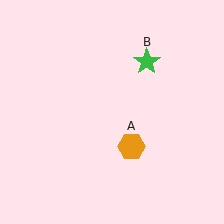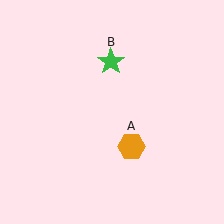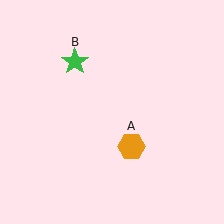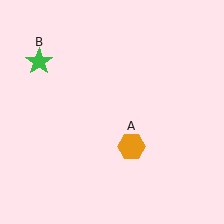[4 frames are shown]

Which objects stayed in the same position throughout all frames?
Orange hexagon (object A) remained stationary.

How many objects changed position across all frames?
1 object changed position: green star (object B).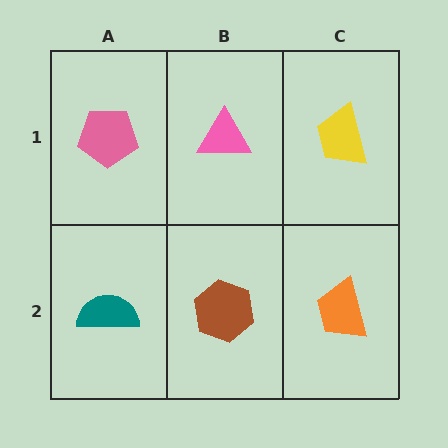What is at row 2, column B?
A brown hexagon.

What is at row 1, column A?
A pink pentagon.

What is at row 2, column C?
An orange trapezoid.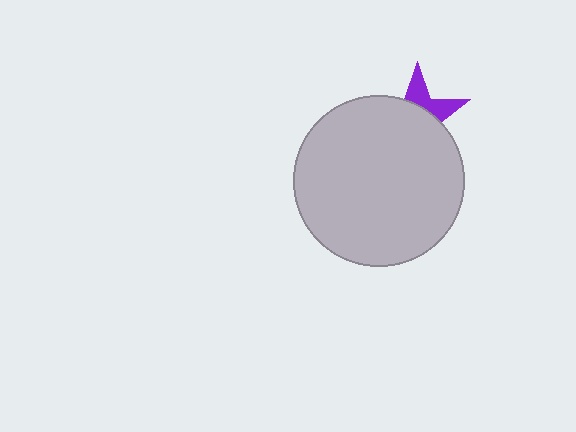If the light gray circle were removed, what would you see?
You would see the complete purple star.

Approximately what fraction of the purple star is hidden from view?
Roughly 69% of the purple star is hidden behind the light gray circle.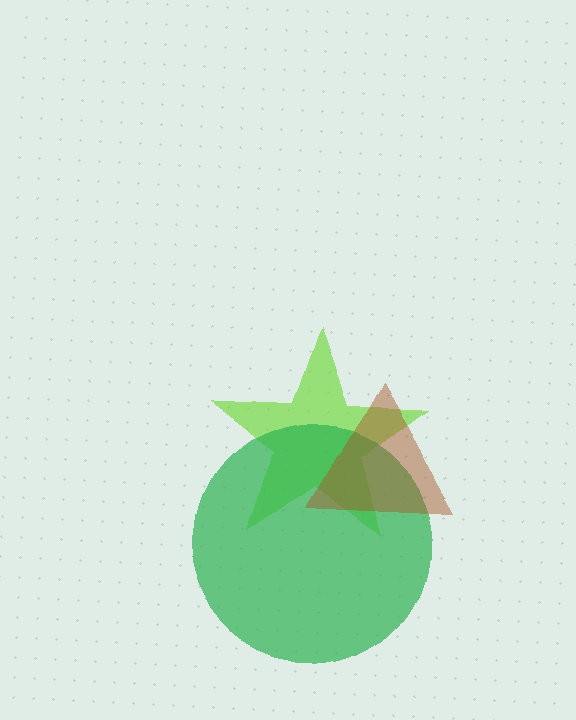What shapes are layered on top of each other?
The layered shapes are: a lime star, a green circle, a brown triangle.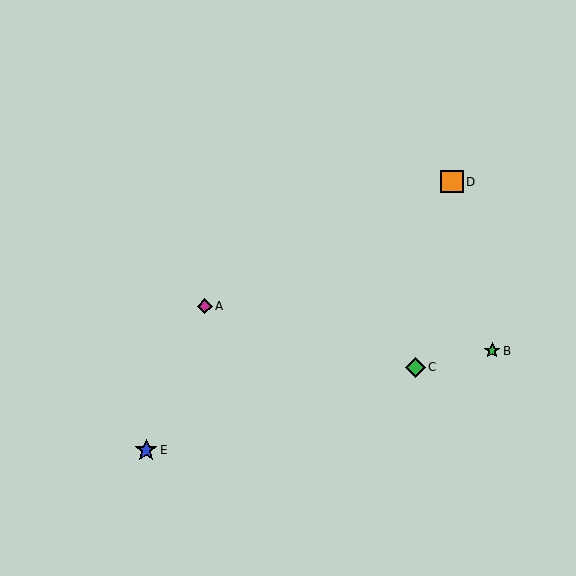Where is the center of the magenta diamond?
The center of the magenta diamond is at (205, 306).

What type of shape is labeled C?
Shape C is a green diamond.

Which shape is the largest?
The orange square (labeled D) is the largest.